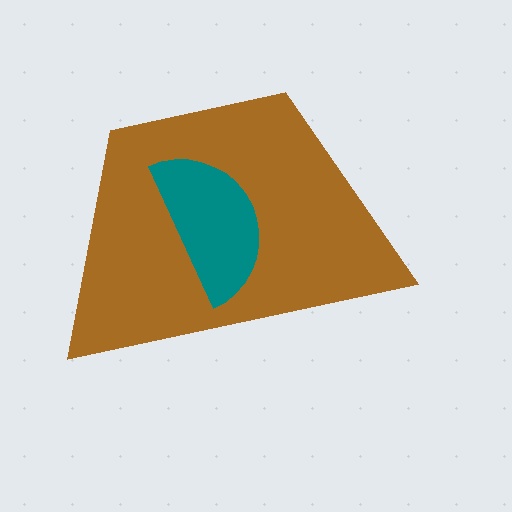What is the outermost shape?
The brown trapezoid.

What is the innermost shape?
The teal semicircle.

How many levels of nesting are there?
2.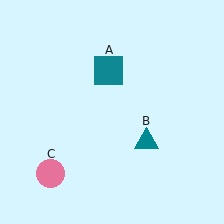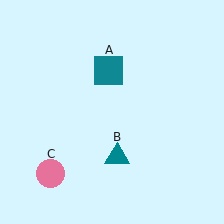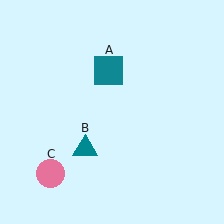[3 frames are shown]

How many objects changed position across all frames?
1 object changed position: teal triangle (object B).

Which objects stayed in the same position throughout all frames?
Teal square (object A) and pink circle (object C) remained stationary.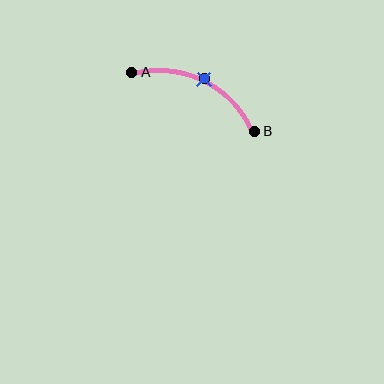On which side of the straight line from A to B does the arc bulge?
The arc bulges above the straight line connecting A and B.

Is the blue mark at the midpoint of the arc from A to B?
Yes. The blue mark lies on the arc at equal arc-length from both A and B — it is the arc midpoint.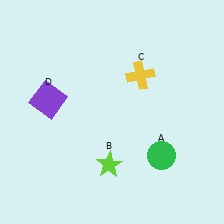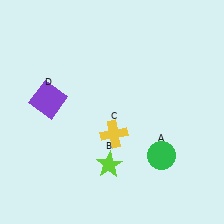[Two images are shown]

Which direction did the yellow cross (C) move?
The yellow cross (C) moved down.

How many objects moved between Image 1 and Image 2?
1 object moved between the two images.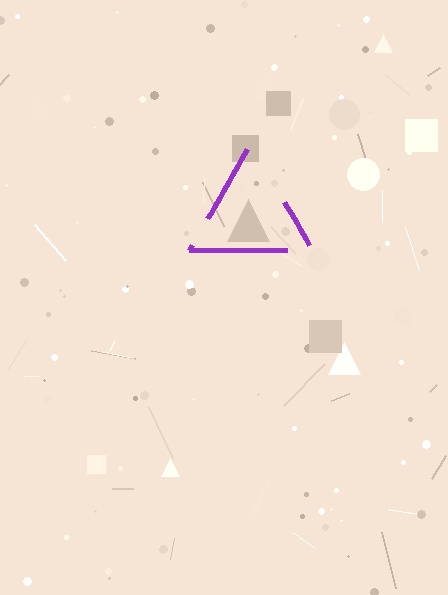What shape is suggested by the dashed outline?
The dashed outline suggests a triangle.